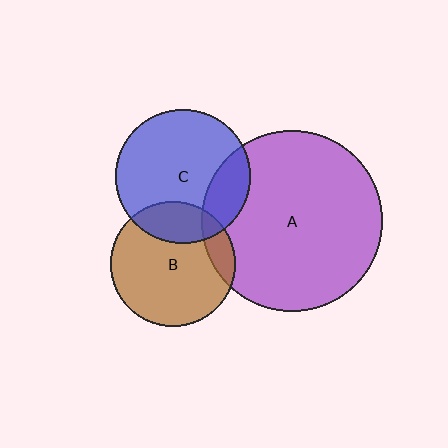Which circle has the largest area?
Circle A (purple).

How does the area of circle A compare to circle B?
Approximately 2.1 times.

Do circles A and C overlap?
Yes.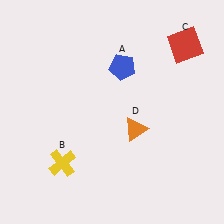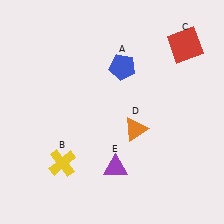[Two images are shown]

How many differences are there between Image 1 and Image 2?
There is 1 difference between the two images.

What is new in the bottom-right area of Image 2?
A purple triangle (E) was added in the bottom-right area of Image 2.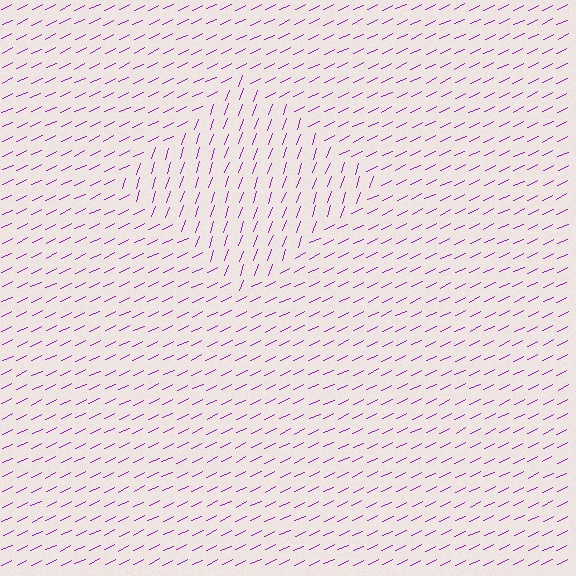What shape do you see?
I see a diamond.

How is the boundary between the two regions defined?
The boundary is defined purely by a change in line orientation (approximately 45 degrees difference). All lines are the same color and thickness.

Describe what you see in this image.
The image is filled with small purple line segments. A diamond region in the image has lines oriented differently from the surrounding lines, creating a visible texture boundary.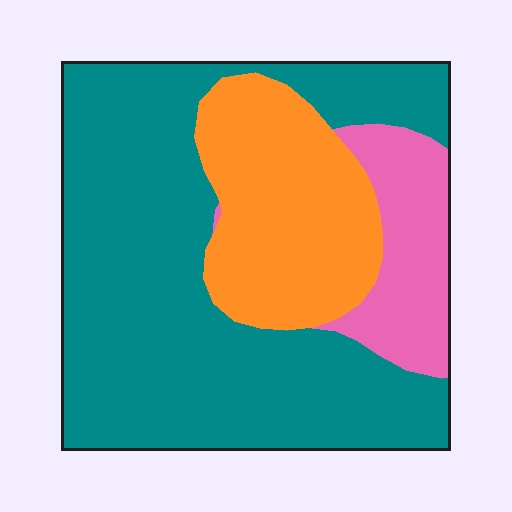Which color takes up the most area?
Teal, at roughly 60%.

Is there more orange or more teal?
Teal.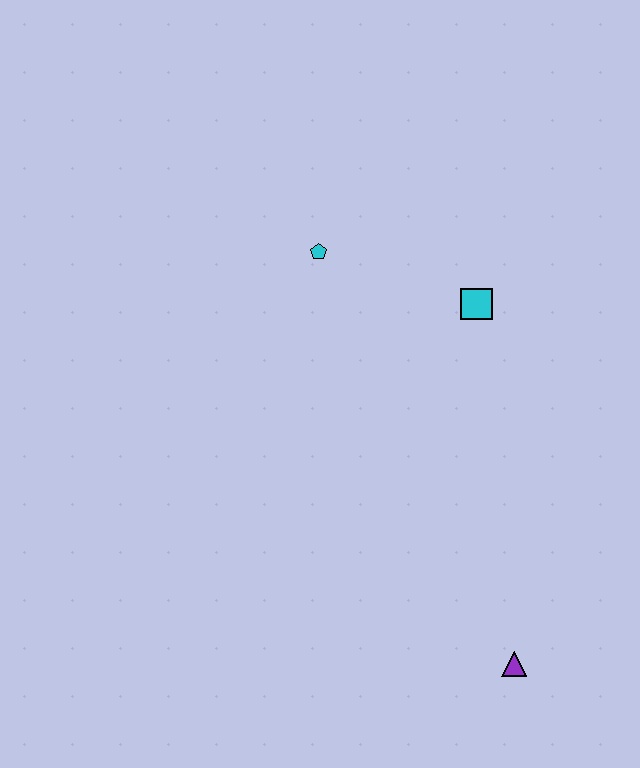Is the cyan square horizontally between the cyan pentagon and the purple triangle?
Yes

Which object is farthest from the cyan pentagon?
The purple triangle is farthest from the cyan pentagon.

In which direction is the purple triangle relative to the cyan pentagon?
The purple triangle is below the cyan pentagon.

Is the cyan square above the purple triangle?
Yes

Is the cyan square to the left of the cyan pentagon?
No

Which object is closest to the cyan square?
The cyan pentagon is closest to the cyan square.